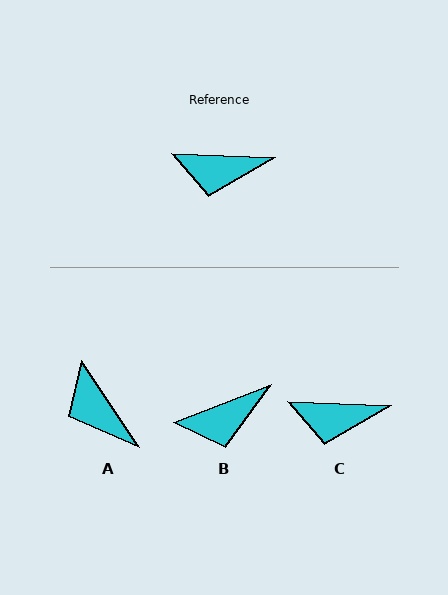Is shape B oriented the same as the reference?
No, it is off by about 24 degrees.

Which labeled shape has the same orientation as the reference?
C.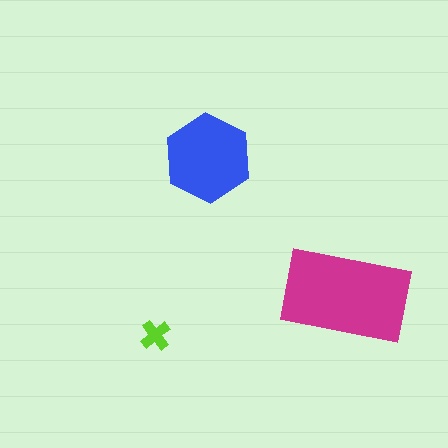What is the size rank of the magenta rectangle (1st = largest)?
1st.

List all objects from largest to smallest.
The magenta rectangle, the blue hexagon, the lime cross.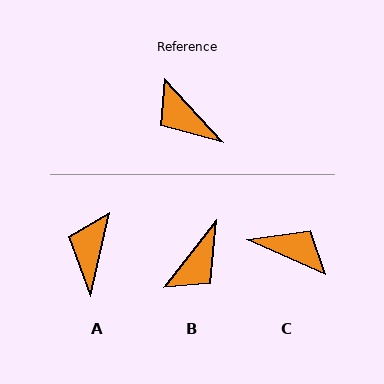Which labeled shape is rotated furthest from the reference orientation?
C, about 157 degrees away.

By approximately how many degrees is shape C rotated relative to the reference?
Approximately 157 degrees clockwise.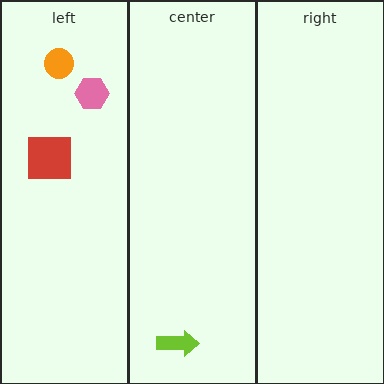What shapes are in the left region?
The red square, the orange circle, the pink hexagon.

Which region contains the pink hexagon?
The left region.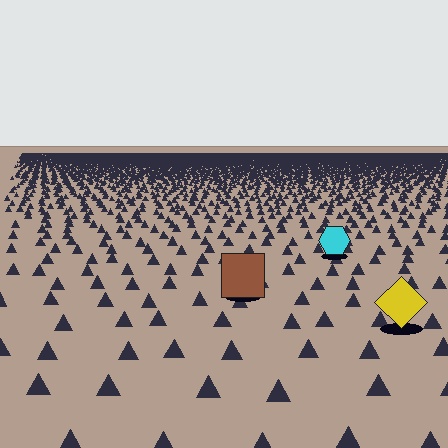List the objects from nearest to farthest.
From nearest to farthest: the yellow diamond, the brown square, the cyan hexagon.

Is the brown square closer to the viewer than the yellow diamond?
No. The yellow diamond is closer — you can tell from the texture gradient: the ground texture is coarser near it.